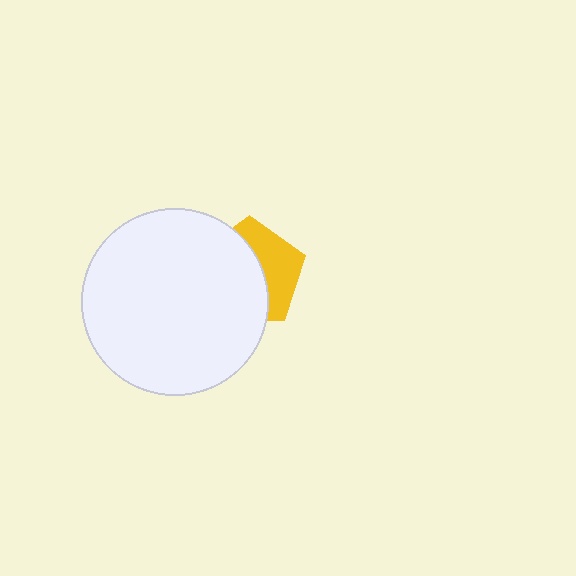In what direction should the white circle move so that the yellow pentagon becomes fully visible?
The white circle should move left. That is the shortest direction to clear the overlap and leave the yellow pentagon fully visible.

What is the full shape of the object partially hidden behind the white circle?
The partially hidden object is a yellow pentagon.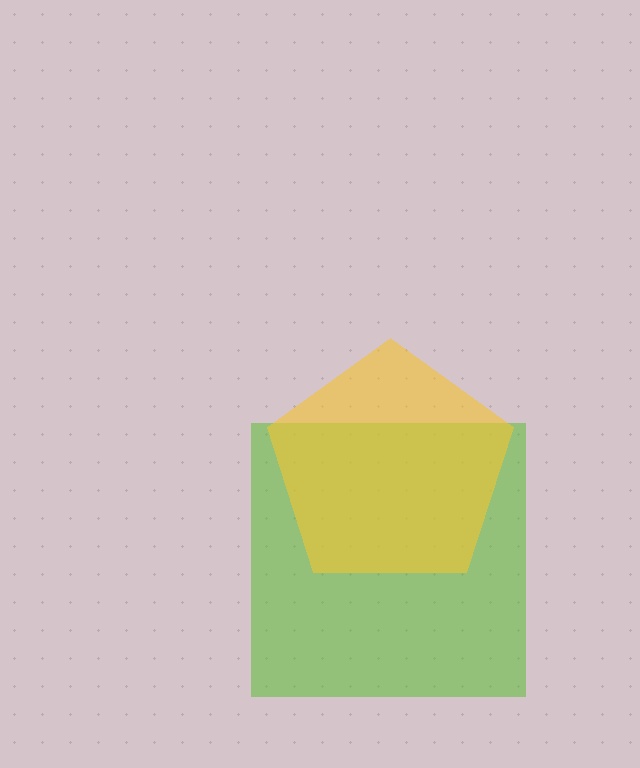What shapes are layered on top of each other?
The layered shapes are: a lime square, a yellow pentagon.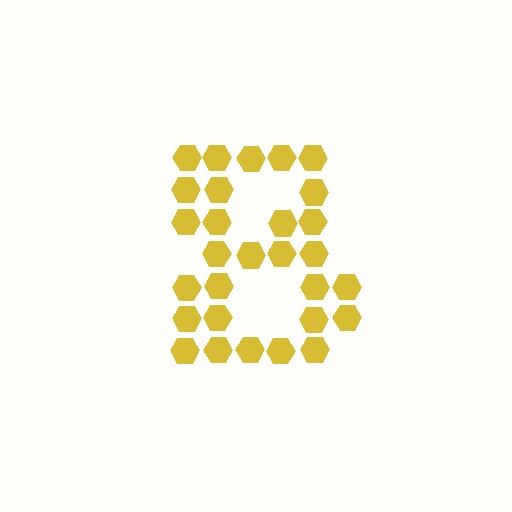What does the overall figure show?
The overall figure shows the digit 8.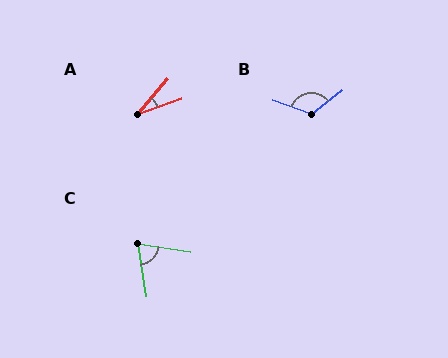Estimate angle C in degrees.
Approximately 73 degrees.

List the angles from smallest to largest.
A (29°), C (73°), B (122°).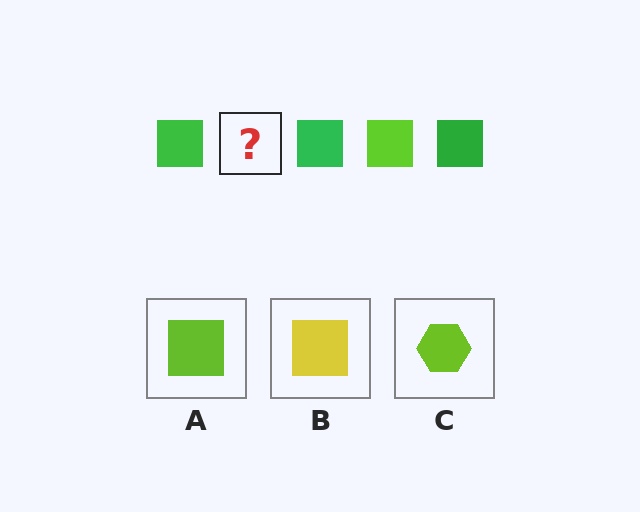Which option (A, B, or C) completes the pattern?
A.